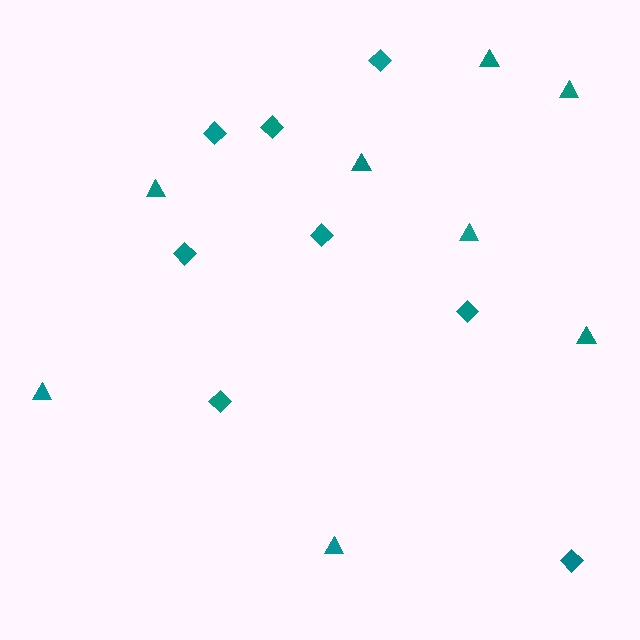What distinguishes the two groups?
There are 2 groups: one group of diamonds (8) and one group of triangles (8).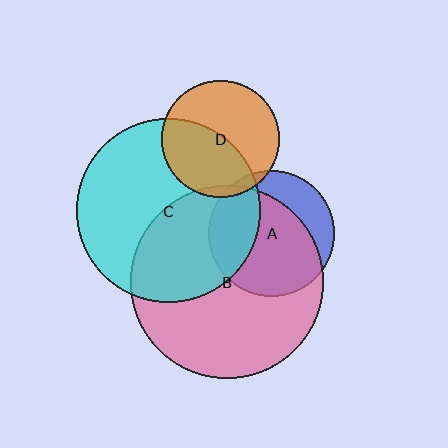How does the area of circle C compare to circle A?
Approximately 2.1 times.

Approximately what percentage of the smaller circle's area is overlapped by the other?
Approximately 40%.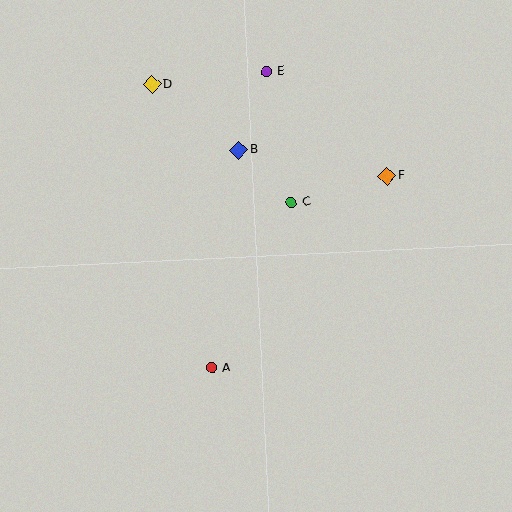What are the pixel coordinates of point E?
Point E is at (267, 72).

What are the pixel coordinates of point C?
Point C is at (291, 203).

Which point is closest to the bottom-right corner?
Point A is closest to the bottom-right corner.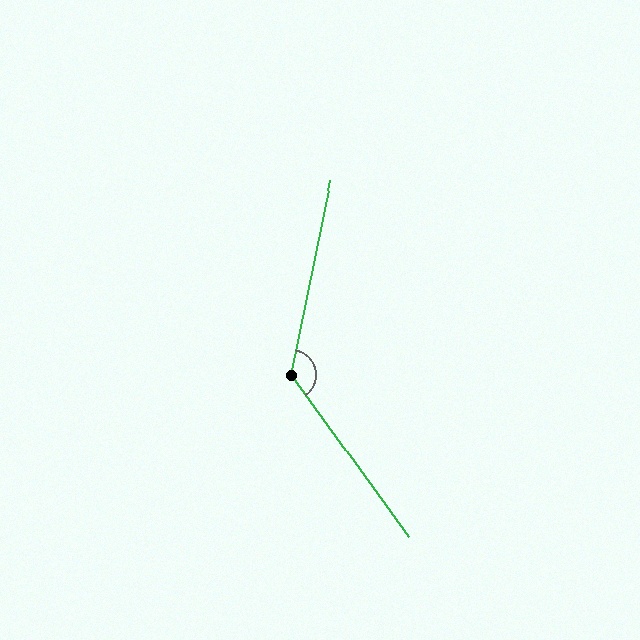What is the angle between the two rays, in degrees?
Approximately 133 degrees.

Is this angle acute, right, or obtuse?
It is obtuse.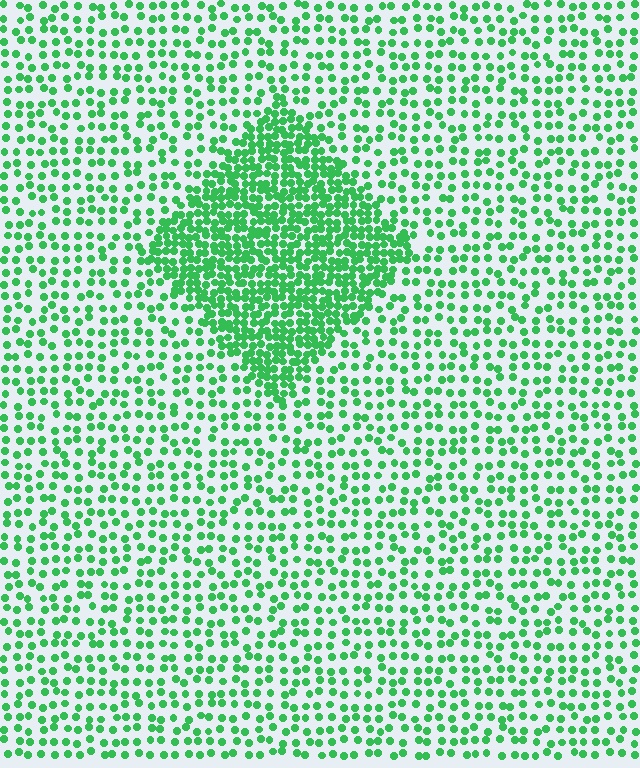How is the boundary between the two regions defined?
The boundary is defined by a change in element density (approximately 2.4x ratio). All elements are the same color, size, and shape.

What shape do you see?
I see a diamond.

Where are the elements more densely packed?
The elements are more densely packed inside the diamond boundary.